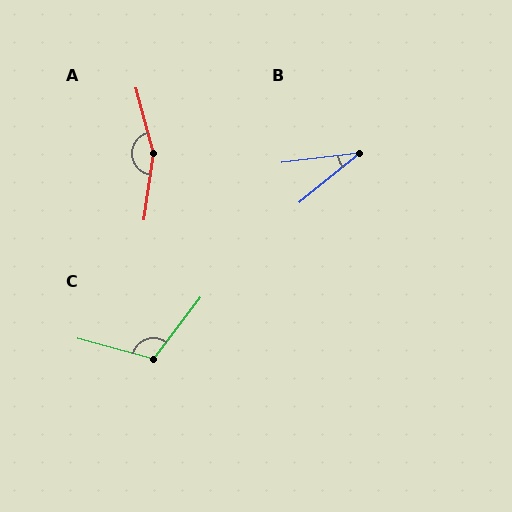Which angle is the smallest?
B, at approximately 33 degrees.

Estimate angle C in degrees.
Approximately 112 degrees.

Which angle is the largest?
A, at approximately 157 degrees.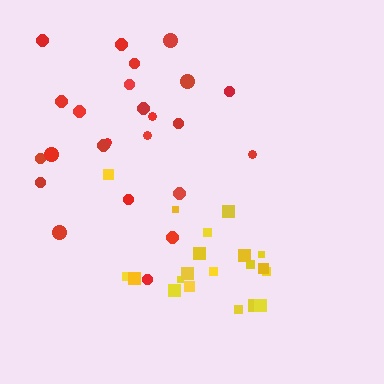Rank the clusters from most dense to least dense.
yellow, red.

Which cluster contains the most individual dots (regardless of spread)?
Red (24).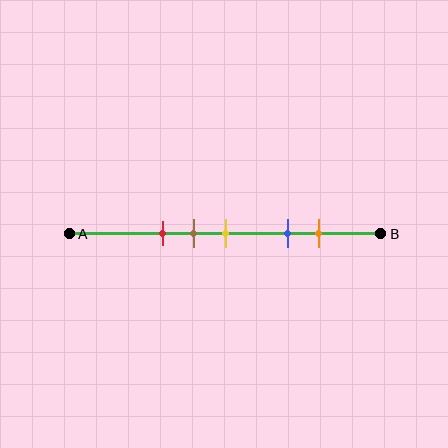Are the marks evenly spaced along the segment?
No, the marks are not evenly spaced.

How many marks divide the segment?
There are 5 marks dividing the segment.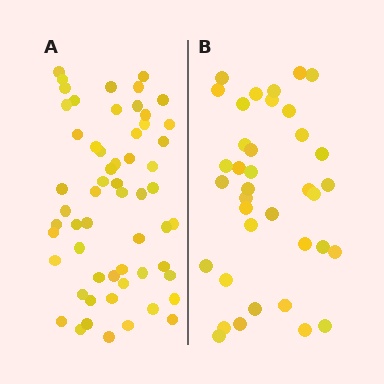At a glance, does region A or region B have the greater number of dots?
Region A (the left region) has more dots.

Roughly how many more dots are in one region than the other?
Region A has approximately 20 more dots than region B.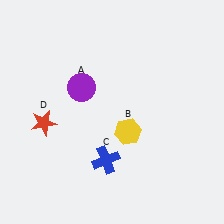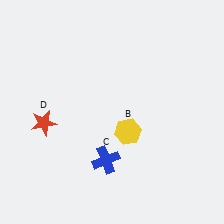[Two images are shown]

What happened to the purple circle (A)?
The purple circle (A) was removed in Image 2. It was in the top-left area of Image 1.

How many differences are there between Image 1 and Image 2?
There is 1 difference between the two images.